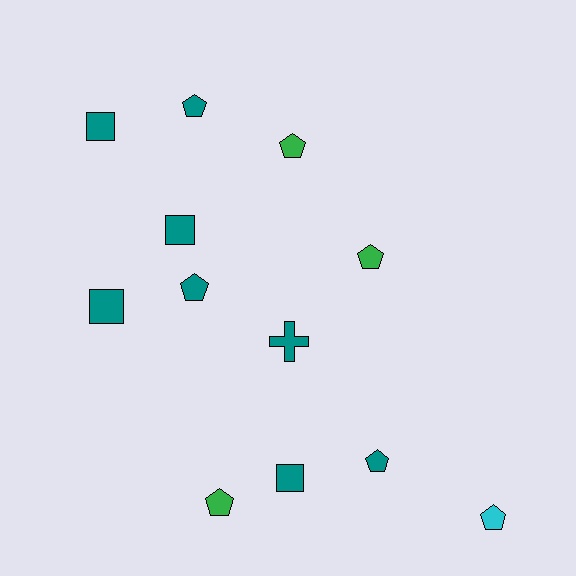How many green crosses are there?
There are no green crosses.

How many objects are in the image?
There are 12 objects.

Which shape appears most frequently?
Pentagon, with 7 objects.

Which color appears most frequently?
Teal, with 8 objects.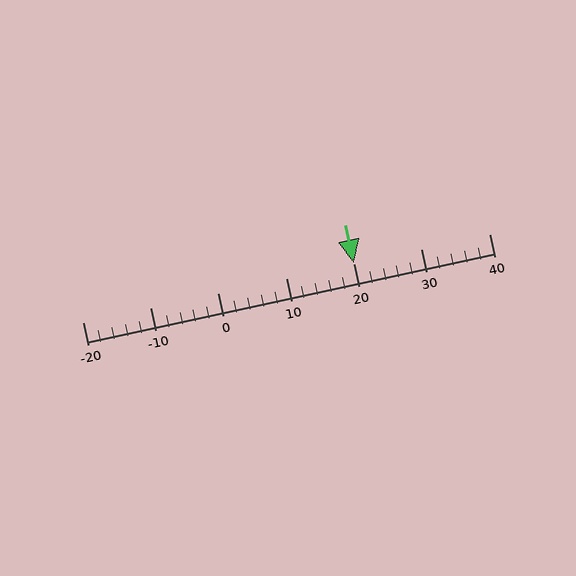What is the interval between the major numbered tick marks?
The major tick marks are spaced 10 units apart.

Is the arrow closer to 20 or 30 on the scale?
The arrow is closer to 20.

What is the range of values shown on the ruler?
The ruler shows values from -20 to 40.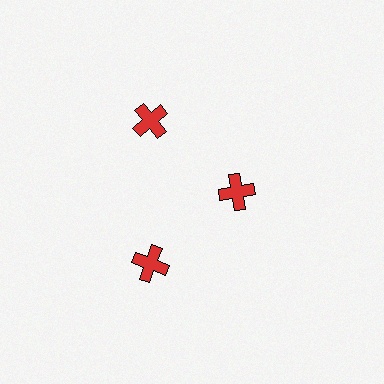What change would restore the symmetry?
The symmetry would be restored by moving it outward, back onto the ring so that all 3 crosses sit at equal angles and equal distance from the center.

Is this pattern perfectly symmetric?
No. The 3 red crosses are arranged in a ring, but one element near the 3 o'clock position is pulled inward toward the center, breaking the 3-fold rotational symmetry.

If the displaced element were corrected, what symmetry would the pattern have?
It would have 3-fold rotational symmetry — the pattern would map onto itself every 120 degrees.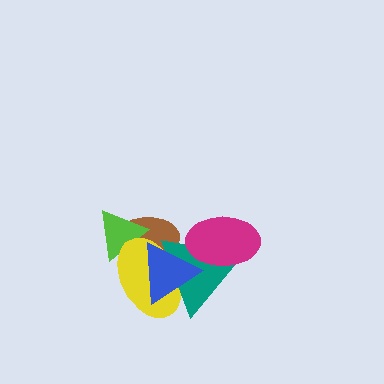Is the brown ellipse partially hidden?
Yes, it is partially covered by another shape.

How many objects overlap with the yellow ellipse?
4 objects overlap with the yellow ellipse.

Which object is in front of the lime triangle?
The yellow ellipse is in front of the lime triangle.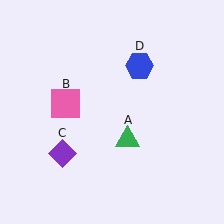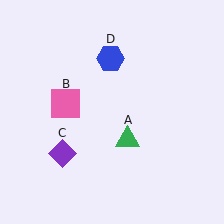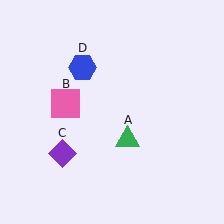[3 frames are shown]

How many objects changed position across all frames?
1 object changed position: blue hexagon (object D).